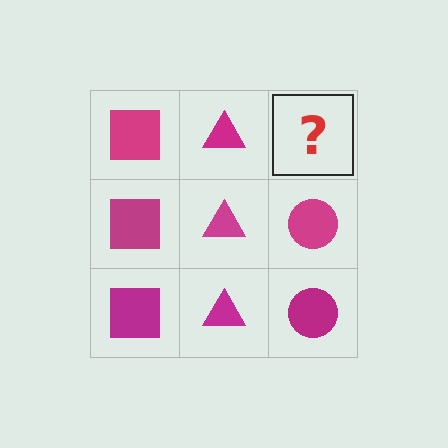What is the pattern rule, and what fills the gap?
The rule is that each column has a consistent shape. The gap should be filled with a magenta circle.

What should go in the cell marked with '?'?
The missing cell should contain a magenta circle.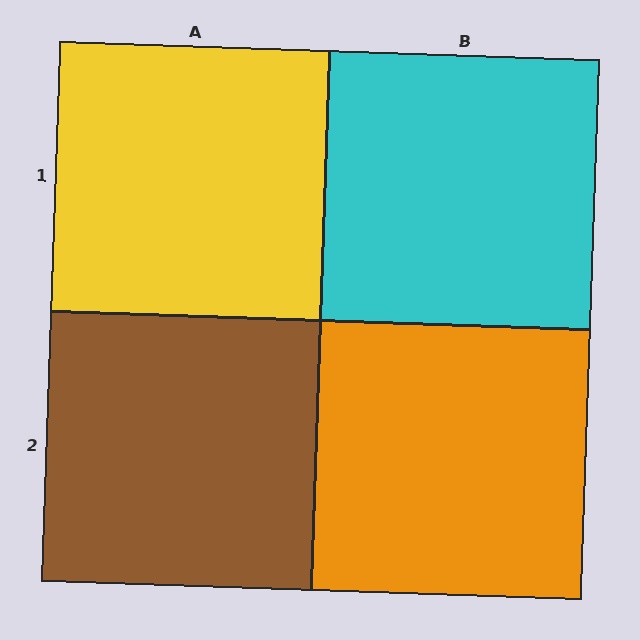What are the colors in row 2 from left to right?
Brown, orange.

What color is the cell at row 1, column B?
Cyan.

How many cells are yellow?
1 cell is yellow.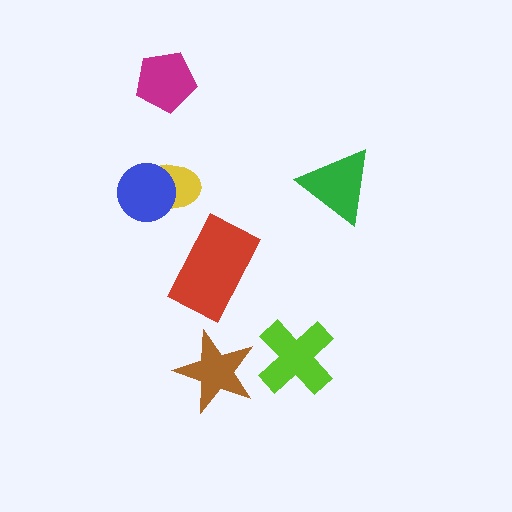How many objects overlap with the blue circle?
1 object overlaps with the blue circle.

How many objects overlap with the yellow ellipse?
1 object overlaps with the yellow ellipse.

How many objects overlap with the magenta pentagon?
0 objects overlap with the magenta pentagon.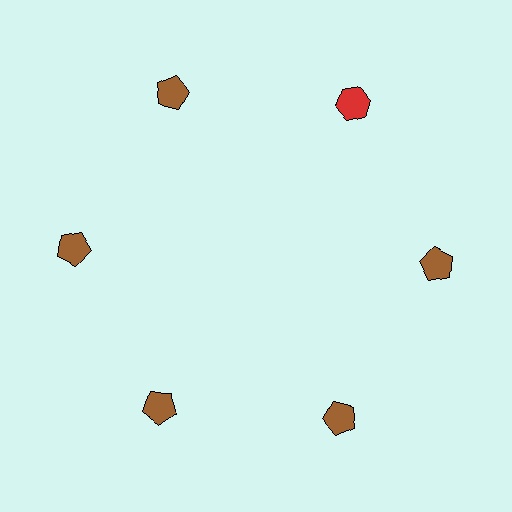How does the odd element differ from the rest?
It differs in both color (red instead of brown) and shape (hexagon instead of pentagon).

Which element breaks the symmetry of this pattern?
The red hexagon at roughly the 1 o'clock position breaks the symmetry. All other shapes are brown pentagons.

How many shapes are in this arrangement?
There are 6 shapes arranged in a ring pattern.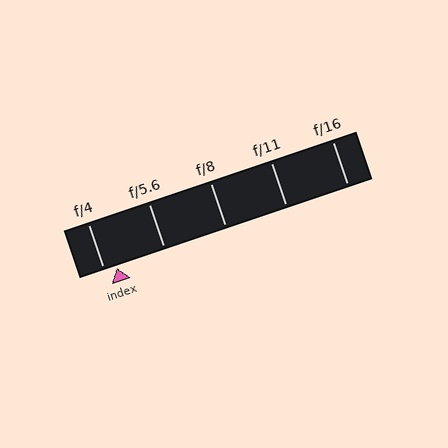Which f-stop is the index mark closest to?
The index mark is closest to f/4.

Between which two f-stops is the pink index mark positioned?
The index mark is between f/4 and f/5.6.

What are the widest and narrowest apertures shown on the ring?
The widest aperture shown is f/4 and the narrowest is f/16.